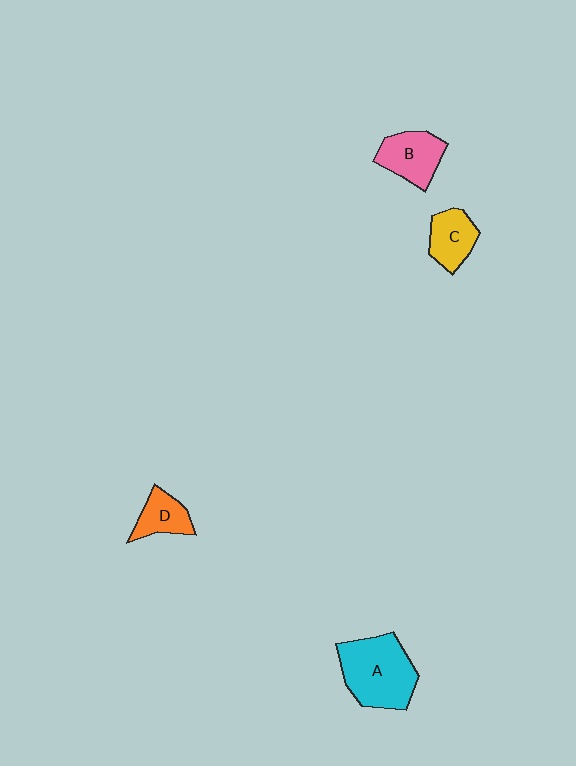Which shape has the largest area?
Shape A (cyan).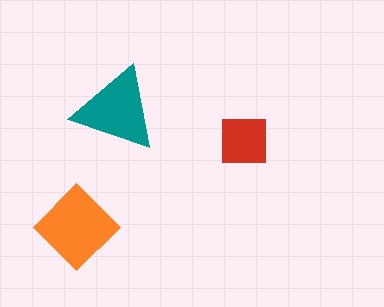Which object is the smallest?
The red square.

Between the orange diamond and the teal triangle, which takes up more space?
The orange diamond.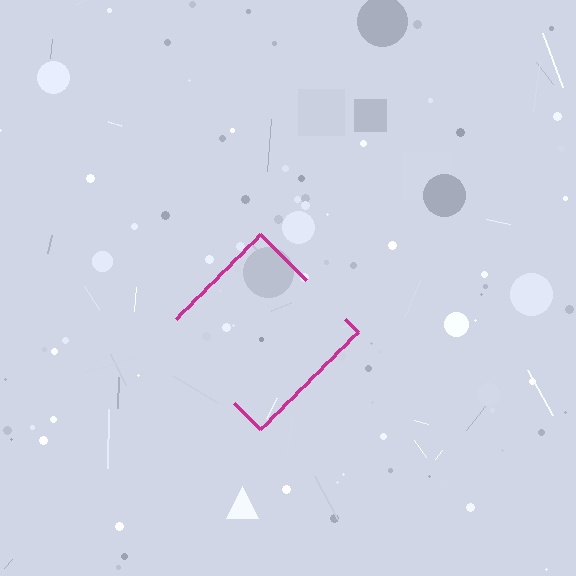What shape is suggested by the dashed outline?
The dashed outline suggests a diamond.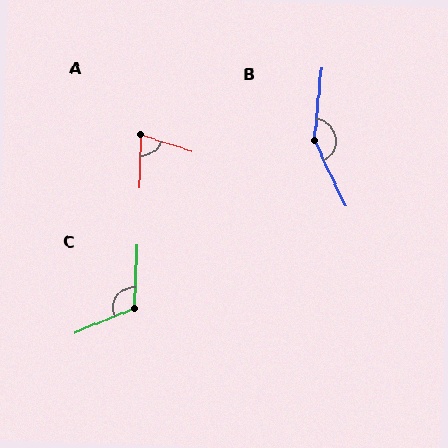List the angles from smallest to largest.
A (74°), C (115°), B (148°).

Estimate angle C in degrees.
Approximately 115 degrees.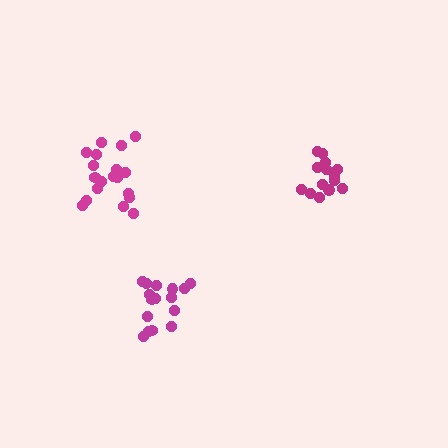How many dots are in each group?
Group 1: 15 dots, Group 2: 19 dots, Group 3: 16 dots (50 total).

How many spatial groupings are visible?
There are 3 spatial groupings.